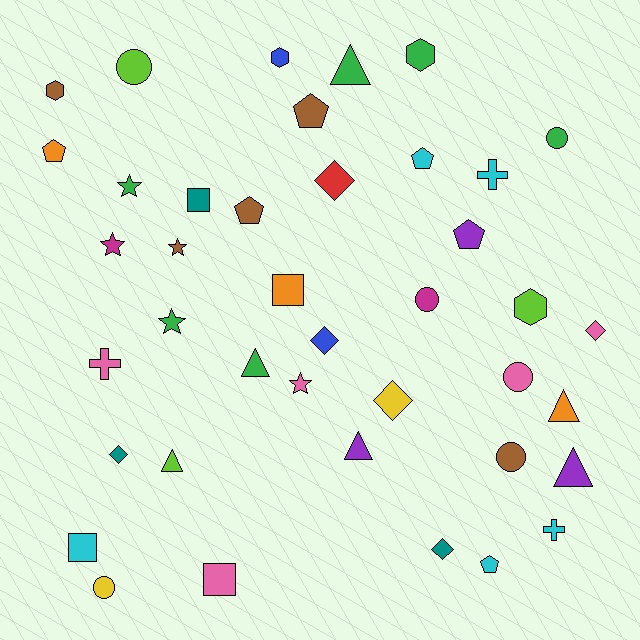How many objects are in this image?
There are 40 objects.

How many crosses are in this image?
There are 3 crosses.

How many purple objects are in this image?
There are 3 purple objects.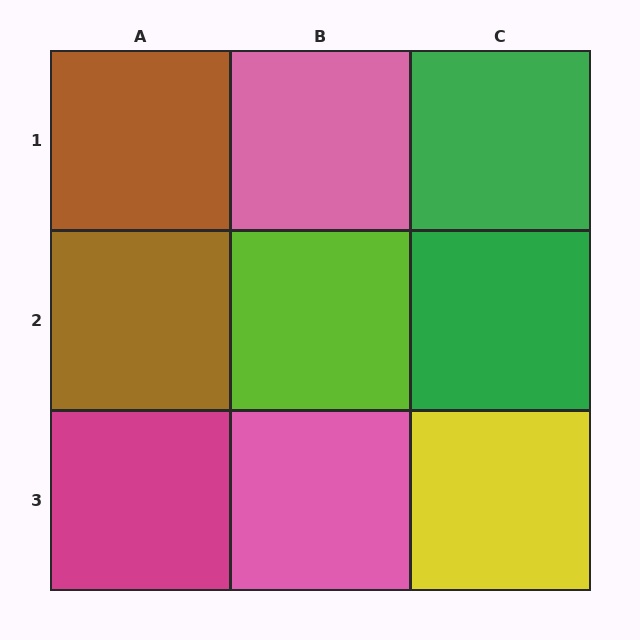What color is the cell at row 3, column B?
Pink.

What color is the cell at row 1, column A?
Brown.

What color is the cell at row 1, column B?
Pink.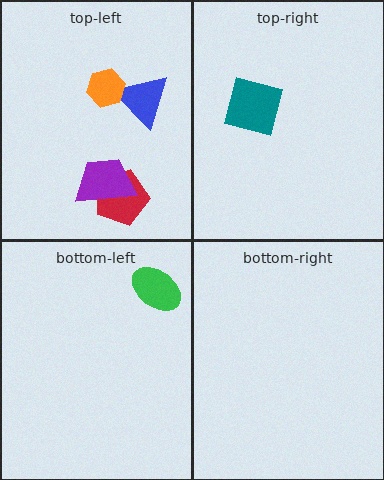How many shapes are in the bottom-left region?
1.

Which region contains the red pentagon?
The top-left region.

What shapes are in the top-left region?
The blue triangle, the orange hexagon, the red pentagon, the purple trapezoid.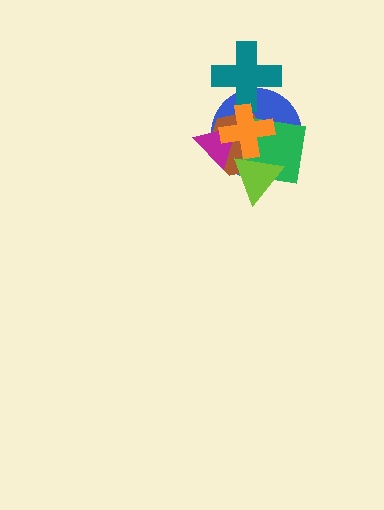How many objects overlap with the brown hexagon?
5 objects overlap with the brown hexagon.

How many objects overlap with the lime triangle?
4 objects overlap with the lime triangle.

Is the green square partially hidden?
Yes, it is partially covered by another shape.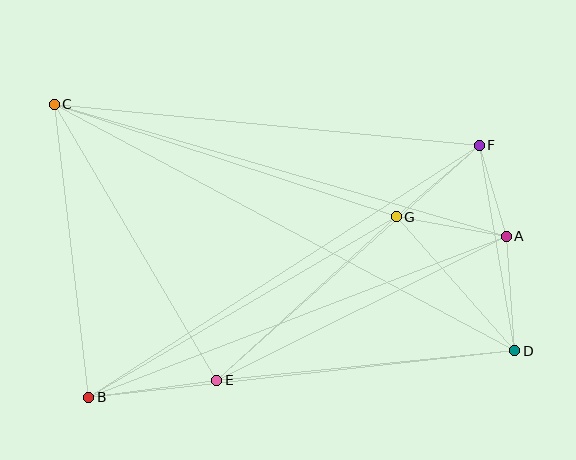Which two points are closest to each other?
Points A and F are closest to each other.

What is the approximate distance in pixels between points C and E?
The distance between C and E is approximately 320 pixels.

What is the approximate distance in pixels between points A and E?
The distance between A and E is approximately 323 pixels.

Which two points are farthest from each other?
Points C and D are farthest from each other.